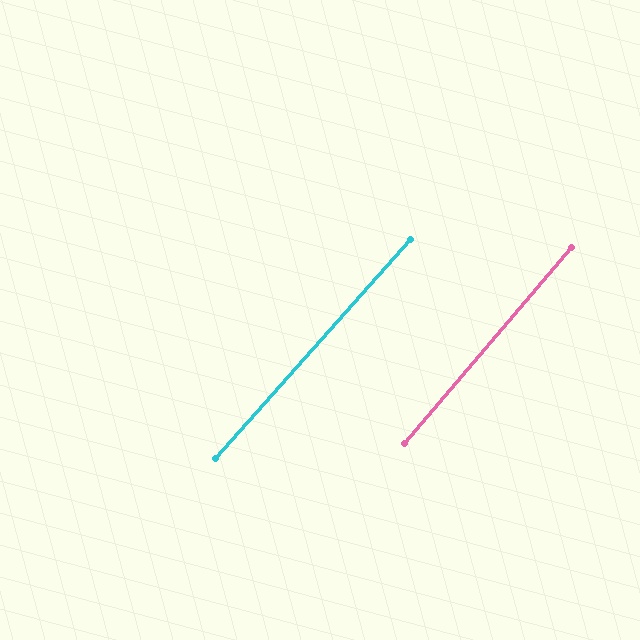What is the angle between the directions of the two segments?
Approximately 1 degree.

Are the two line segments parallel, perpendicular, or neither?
Parallel — their directions differ by only 1.2°.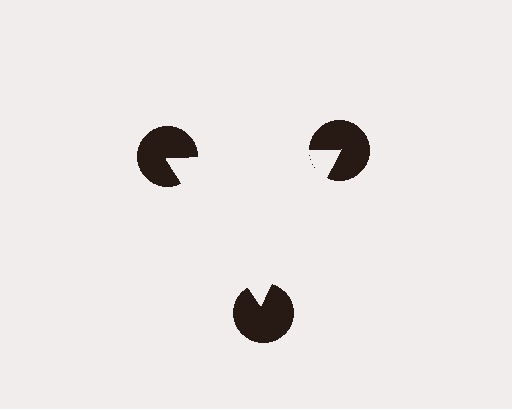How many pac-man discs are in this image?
There are 3 — one at each vertex of the illusory triangle.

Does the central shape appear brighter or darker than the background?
It typically appears slightly brighter than the background, even though no actual brightness change is drawn.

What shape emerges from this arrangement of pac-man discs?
An illusory triangle — its edges are inferred from the aligned wedge cuts in the pac-man discs, not physically drawn.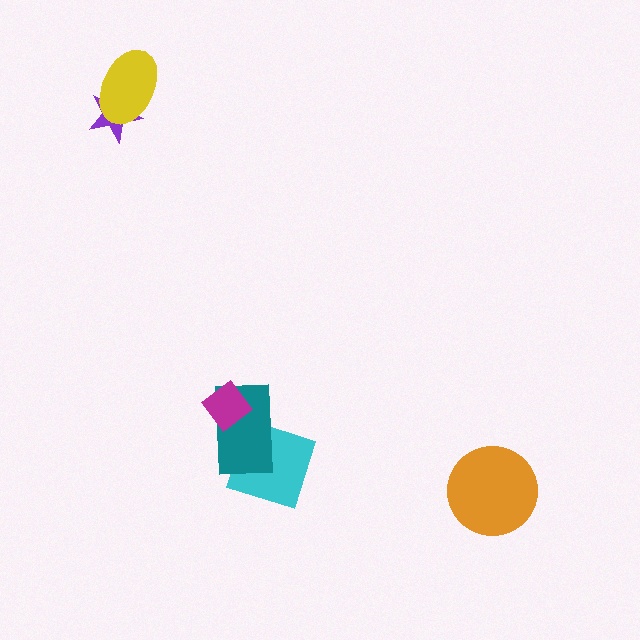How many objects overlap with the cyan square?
1 object overlaps with the cyan square.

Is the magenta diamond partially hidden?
No, no other shape covers it.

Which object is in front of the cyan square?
The teal rectangle is in front of the cyan square.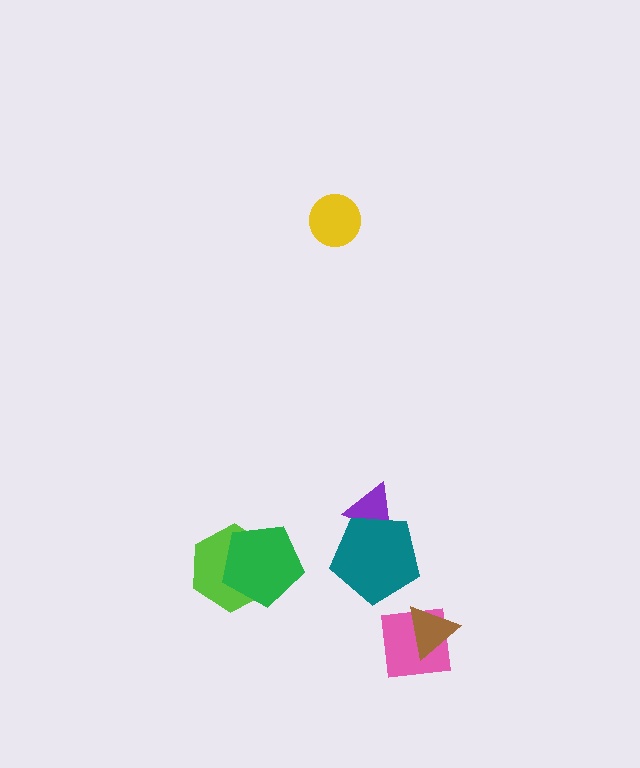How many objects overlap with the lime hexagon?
1 object overlaps with the lime hexagon.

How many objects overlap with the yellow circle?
0 objects overlap with the yellow circle.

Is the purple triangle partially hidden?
Yes, it is partially covered by another shape.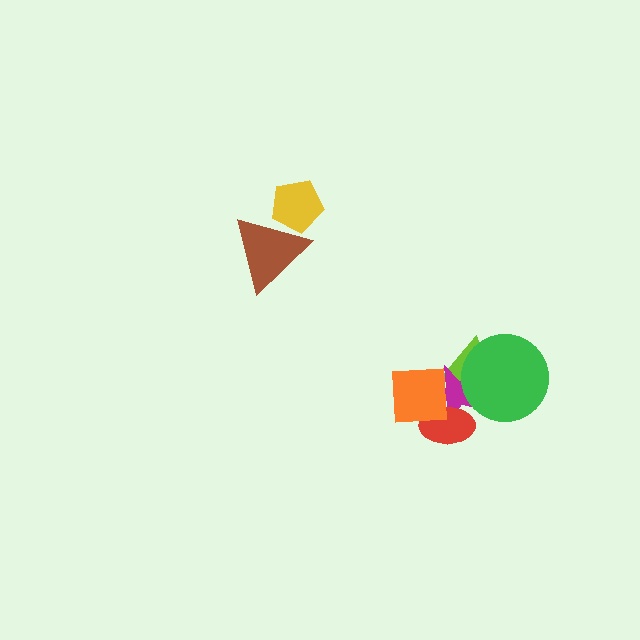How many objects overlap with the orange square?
3 objects overlap with the orange square.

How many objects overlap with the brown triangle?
1 object overlaps with the brown triangle.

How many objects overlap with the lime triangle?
3 objects overlap with the lime triangle.